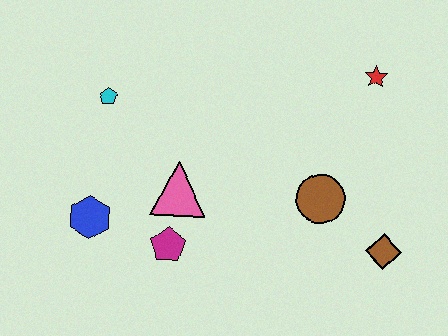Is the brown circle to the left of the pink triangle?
No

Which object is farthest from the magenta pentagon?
The red star is farthest from the magenta pentagon.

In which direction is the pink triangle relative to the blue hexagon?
The pink triangle is to the right of the blue hexagon.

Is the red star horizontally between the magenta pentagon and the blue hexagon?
No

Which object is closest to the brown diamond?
The brown circle is closest to the brown diamond.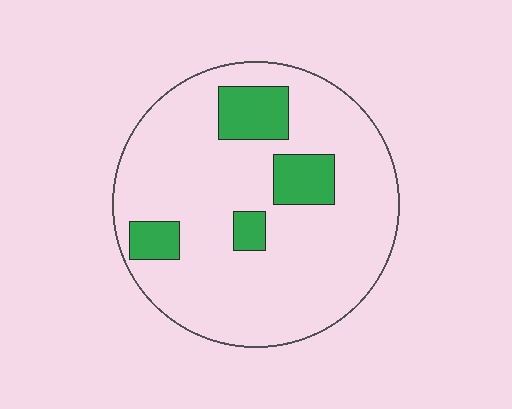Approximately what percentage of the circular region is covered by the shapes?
Approximately 15%.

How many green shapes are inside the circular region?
4.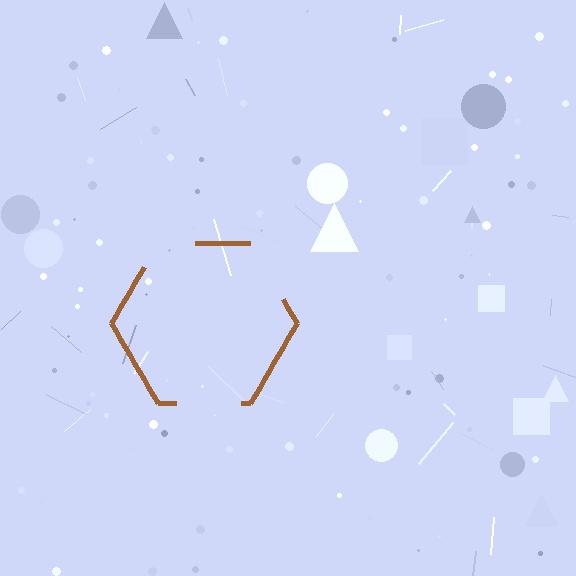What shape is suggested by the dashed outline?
The dashed outline suggests a hexagon.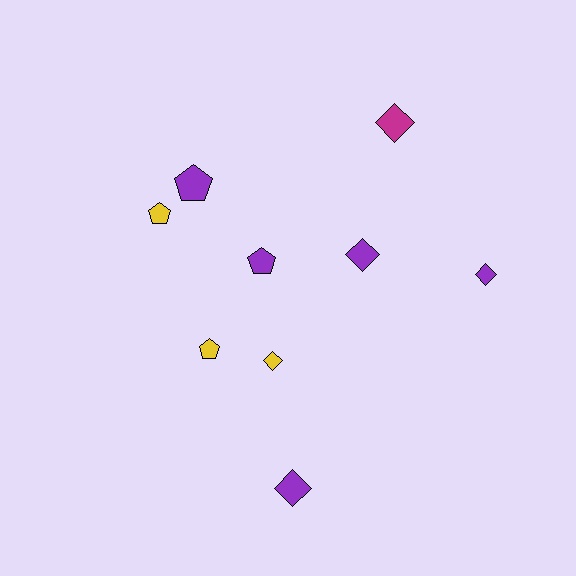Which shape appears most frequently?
Diamond, with 5 objects.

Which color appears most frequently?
Purple, with 5 objects.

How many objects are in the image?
There are 9 objects.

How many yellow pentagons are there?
There are 2 yellow pentagons.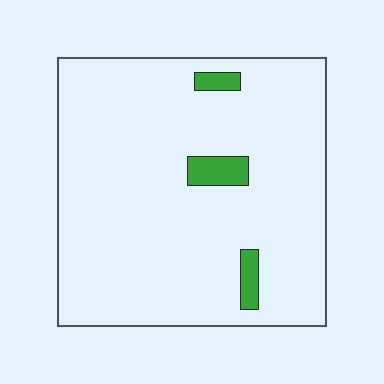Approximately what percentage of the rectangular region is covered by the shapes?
Approximately 5%.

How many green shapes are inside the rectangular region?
3.